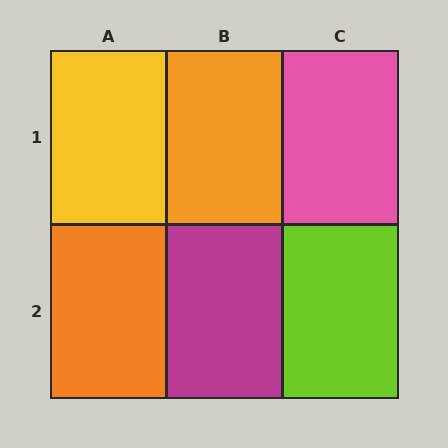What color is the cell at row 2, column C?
Lime.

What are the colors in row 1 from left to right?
Yellow, orange, pink.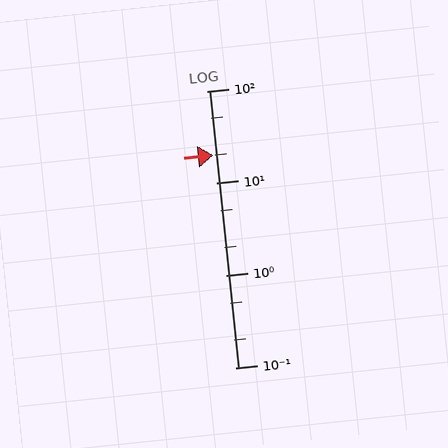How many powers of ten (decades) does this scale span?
The scale spans 3 decades, from 0.1 to 100.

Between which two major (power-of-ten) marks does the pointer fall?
The pointer is between 10 and 100.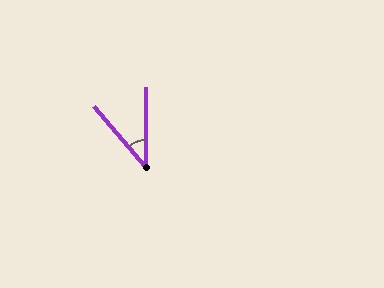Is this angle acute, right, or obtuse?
It is acute.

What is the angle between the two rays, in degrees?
Approximately 40 degrees.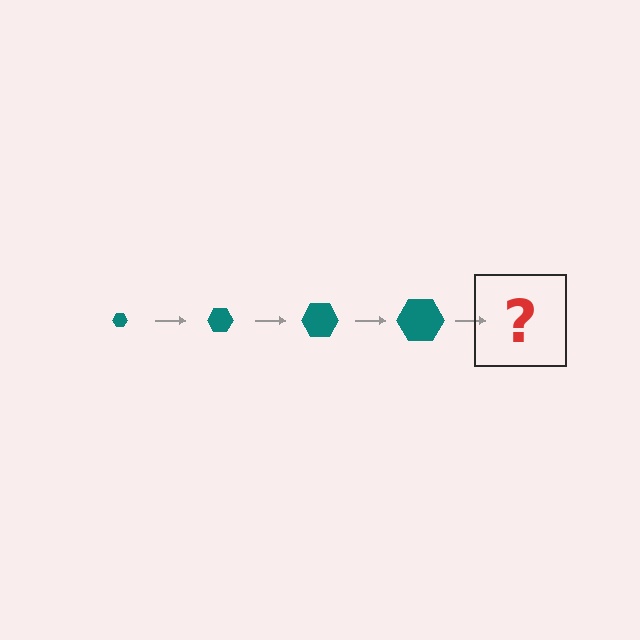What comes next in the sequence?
The next element should be a teal hexagon, larger than the previous one.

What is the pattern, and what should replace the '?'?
The pattern is that the hexagon gets progressively larger each step. The '?' should be a teal hexagon, larger than the previous one.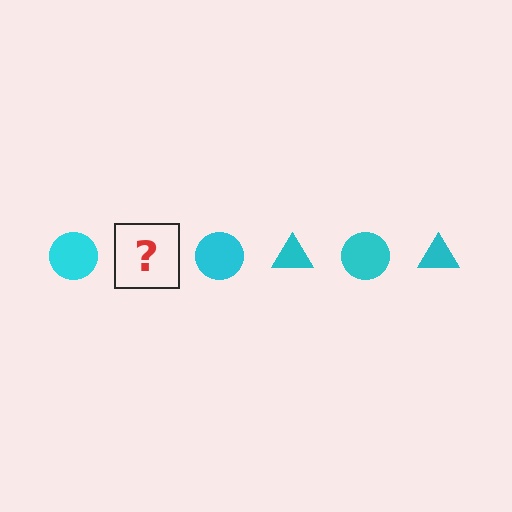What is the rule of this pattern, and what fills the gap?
The rule is that the pattern cycles through circle, triangle shapes in cyan. The gap should be filled with a cyan triangle.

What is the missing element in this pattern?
The missing element is a cyan triangle.